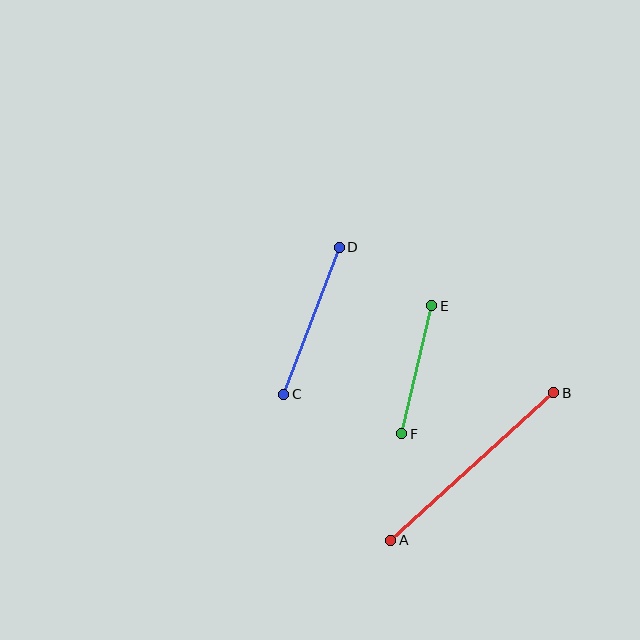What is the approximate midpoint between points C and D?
The midpoint is at approximately (312, 321) pixels.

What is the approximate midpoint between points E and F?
The midpoint is at approximately (417, 370) pixels.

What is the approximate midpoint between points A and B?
The midpoint is at approximately (472, 467) pixels.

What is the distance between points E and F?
The distance is approximately 131 pixels.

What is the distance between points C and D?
The distance is approximately 157 pixels.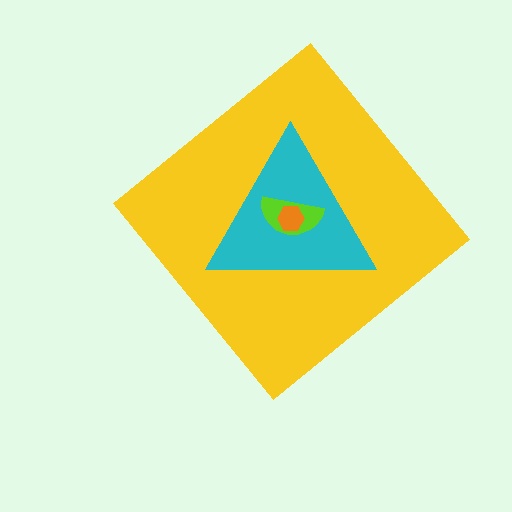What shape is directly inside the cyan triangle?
The lime semicircle.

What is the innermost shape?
The orange hexagon.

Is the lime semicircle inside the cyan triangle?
Yes.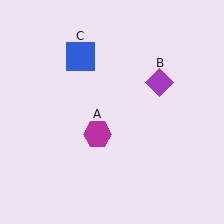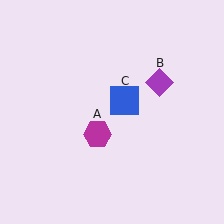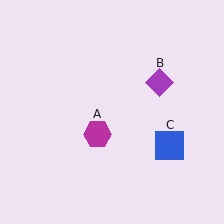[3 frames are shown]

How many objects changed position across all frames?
1 object changed position: blue square (object C).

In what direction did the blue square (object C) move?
The blue square (object C) moved down and to the right.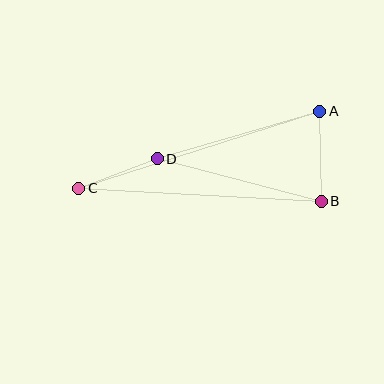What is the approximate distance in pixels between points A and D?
The distance between A and D is approximately 169 pixels.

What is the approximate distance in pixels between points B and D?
The distance between B and D is approximately 169 pixels.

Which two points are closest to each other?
Points C and D are closest to each other.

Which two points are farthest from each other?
Points A and C are farthest from each other.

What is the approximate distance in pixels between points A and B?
The distance between A and B is approximately 90 pixels.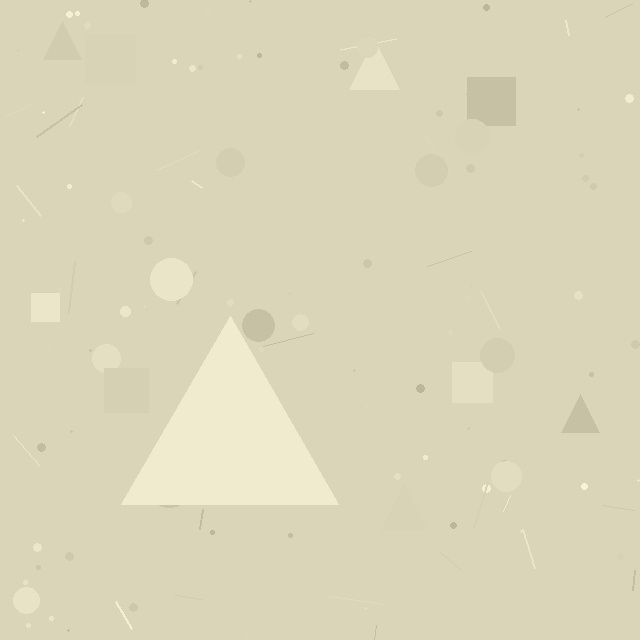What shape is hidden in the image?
A triangle is hidden in the image.